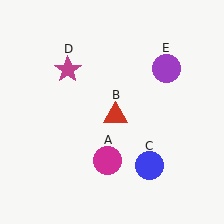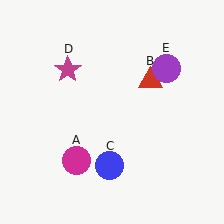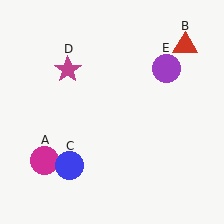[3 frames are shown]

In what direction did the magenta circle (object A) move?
The magenta circle (object A) moved left.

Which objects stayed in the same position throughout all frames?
Magenta star (object D) and purple circle (object E) remained stationary.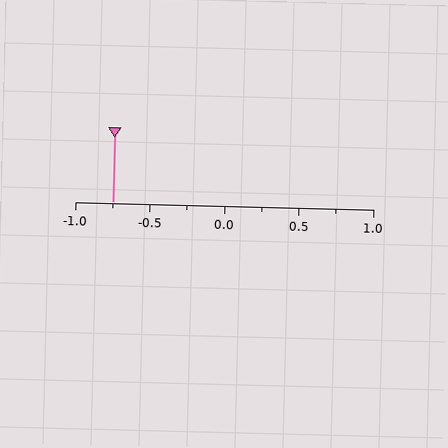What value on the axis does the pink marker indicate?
The marker indicates approximately -0.75.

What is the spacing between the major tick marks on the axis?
The major ticks are spaced 0.5 apart.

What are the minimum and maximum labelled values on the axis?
The axis runs from -1.0 to 1.0.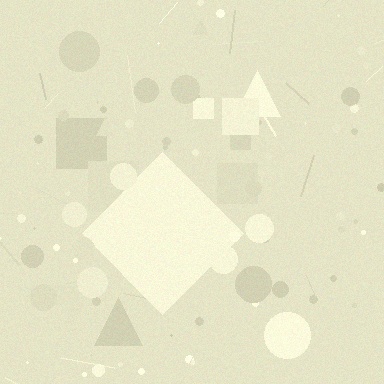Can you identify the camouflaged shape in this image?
The camouflaged shape is a diamond.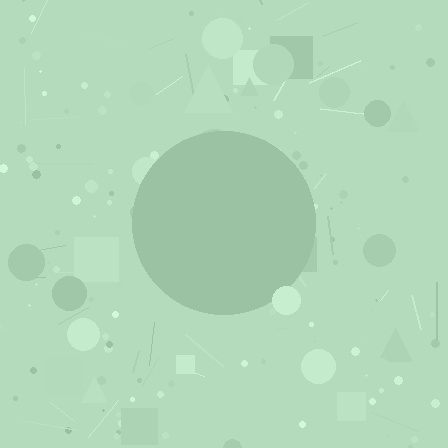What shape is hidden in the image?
A circle is hidden in the image.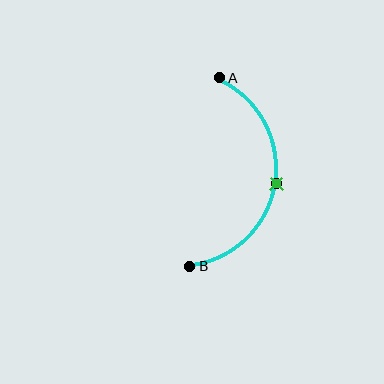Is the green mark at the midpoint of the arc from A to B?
Yes. The green mark lies on the arc at equal arc-length from both A and B — it is the arc midpoint.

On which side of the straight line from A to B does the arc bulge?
The arc bulges to the right of the straight line connecting A and B.